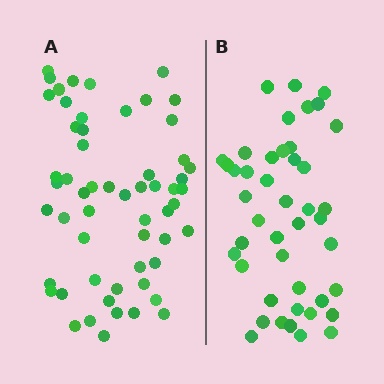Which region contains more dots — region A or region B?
Region A (the left region) has more dots.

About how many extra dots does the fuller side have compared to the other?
Region A has approximately 15 more dots than region B.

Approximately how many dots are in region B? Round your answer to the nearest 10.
About 40 dots. (The exact count is 44, which rounds to 40.)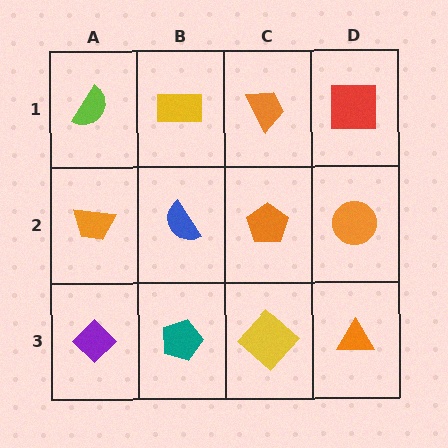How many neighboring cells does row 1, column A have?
2.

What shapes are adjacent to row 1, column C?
An orange pentagon (row 2, column C), a yellow rectangle (row 1, column B), a red square (row 1, column D).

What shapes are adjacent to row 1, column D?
An orange circle (row 2, column D), an orange trapezoid (row 1, column C).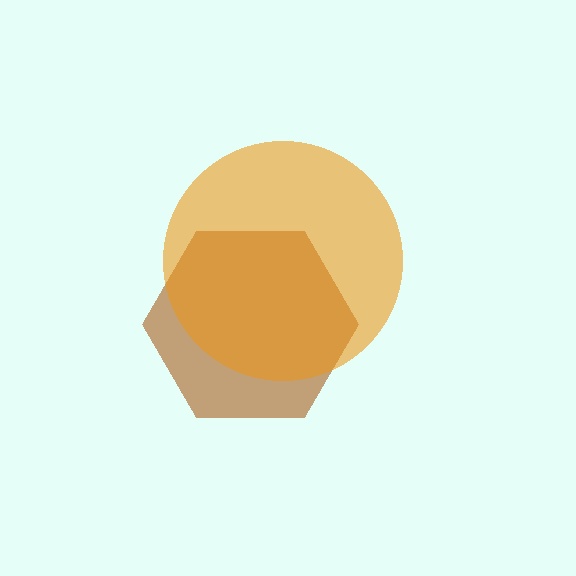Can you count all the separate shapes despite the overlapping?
Yes, there are 2 separate shapes.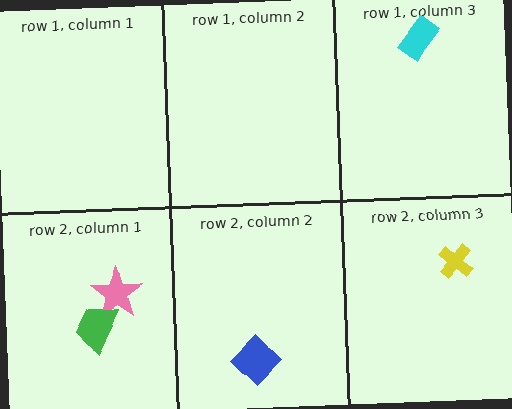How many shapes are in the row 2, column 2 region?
1.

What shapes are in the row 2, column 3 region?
The yellow cross.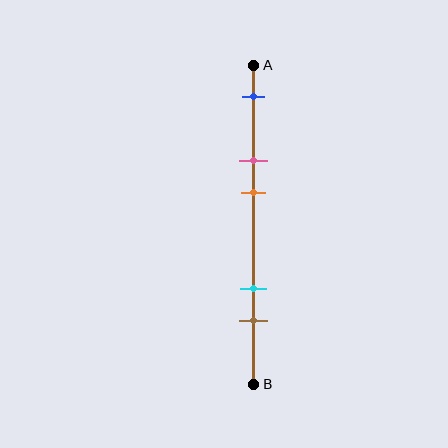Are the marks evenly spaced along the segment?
No, the marks are not evenly spaced.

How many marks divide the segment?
There are 5 marks dividing the segment.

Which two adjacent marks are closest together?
The pink and orange marks are the closest adjacent pair.